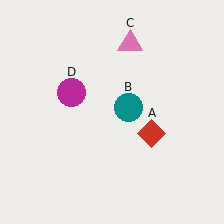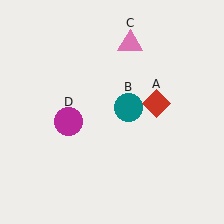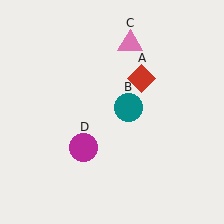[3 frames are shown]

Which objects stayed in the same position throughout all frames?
Teal circle (object B) and pink triangle (object C) remained stationary.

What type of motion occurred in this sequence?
The red diamond (object A), magenta circle (object D) rotated counterclockwise around the center of the scene.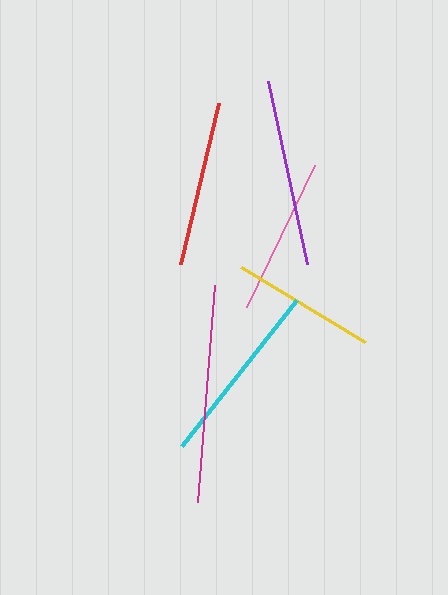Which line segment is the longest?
The magenta line is the longest at approximately 218 pixels.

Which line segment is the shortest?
The yellow line is the shortest at approximately 145 pixels.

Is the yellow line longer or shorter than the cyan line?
The cyan line is longer than the yellow line.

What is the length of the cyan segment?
The cyan segment is approximately 186 pixels long.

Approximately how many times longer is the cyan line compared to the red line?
The cyan line is approximately 1.1 times the length of the red line.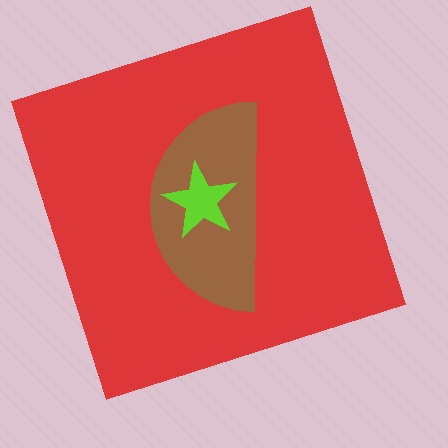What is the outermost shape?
The red square.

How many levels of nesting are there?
3.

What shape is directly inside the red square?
The brown semicircle.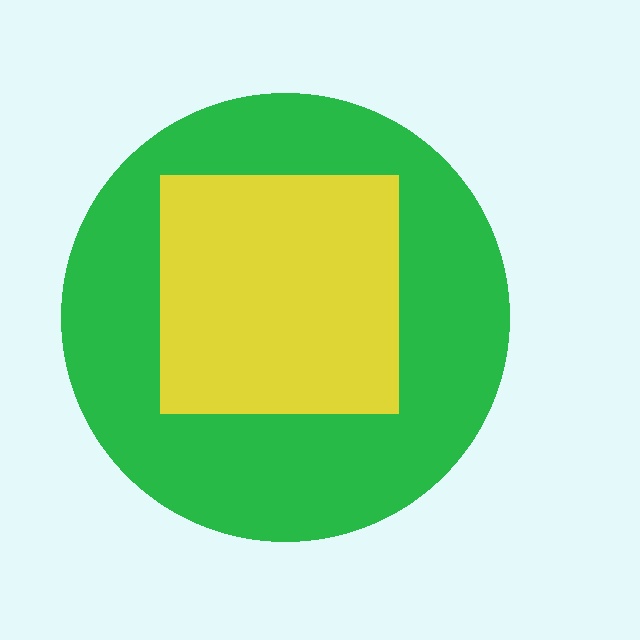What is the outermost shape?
The green circle.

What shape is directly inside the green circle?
The yellow square.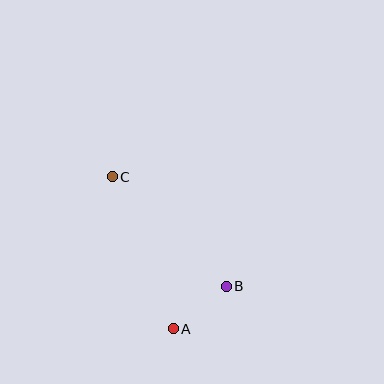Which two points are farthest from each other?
Points A and C are farthest from each other.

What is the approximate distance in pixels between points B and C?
The distance between B and C is approximately 158 pixels.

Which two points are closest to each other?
Points A and B are closest to each other.